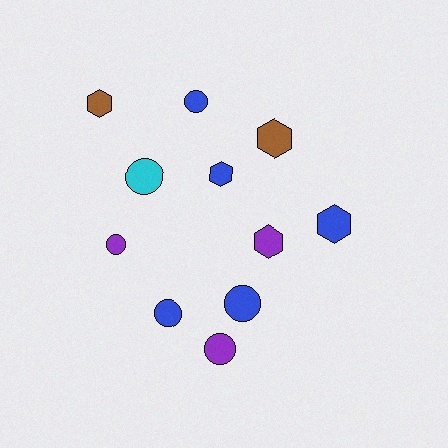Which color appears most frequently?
Blue, with 5 objects.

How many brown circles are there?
There are no brown circles.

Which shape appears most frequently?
Circle, with 6 objects.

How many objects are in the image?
There are 11 objects.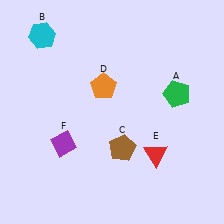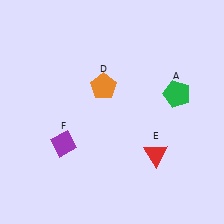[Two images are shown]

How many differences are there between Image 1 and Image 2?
There are 2 differences between the two images.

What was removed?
The brown pentagon (C), the cyan hexagon (B) were removed in Image 2.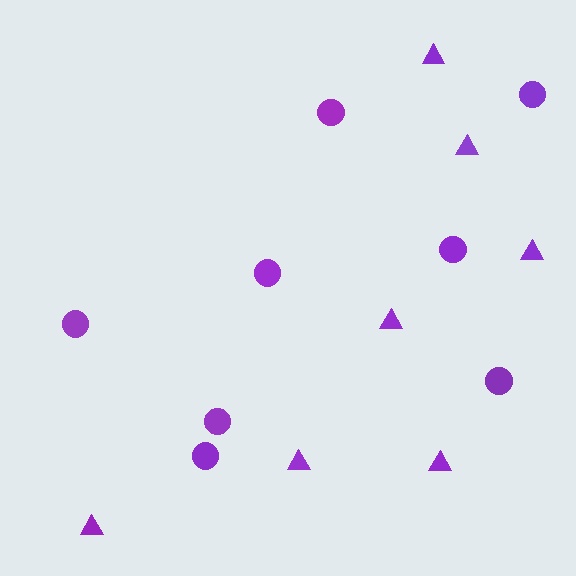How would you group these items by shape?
There are 2 groups: one group of circles (8) and one group of triangles (7).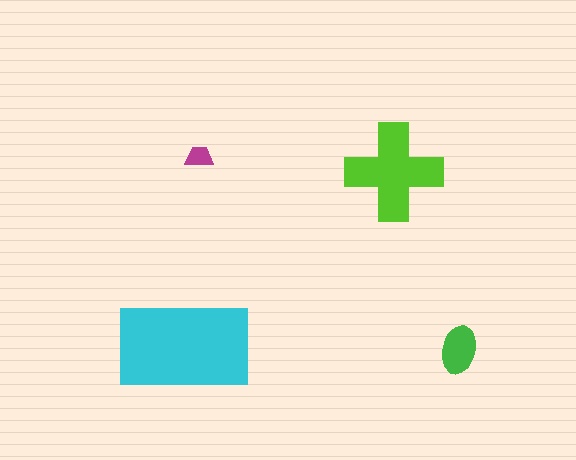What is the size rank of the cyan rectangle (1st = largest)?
1st.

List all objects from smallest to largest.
The magenta trapezoid, the green ellipse, the lime cross, the cyan rectangle.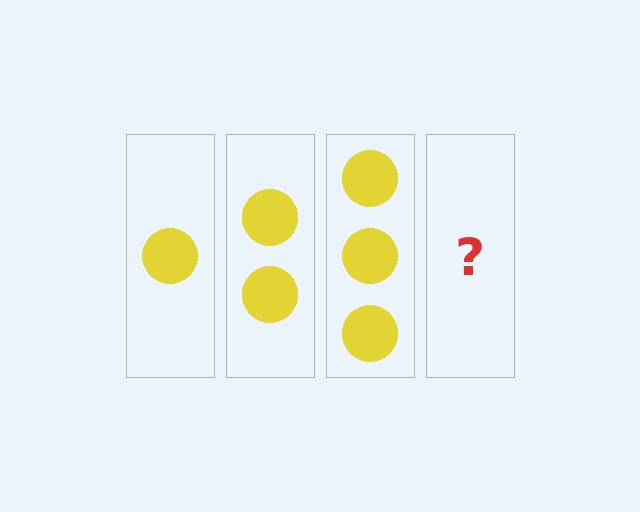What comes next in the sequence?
The next element should be 4 circles.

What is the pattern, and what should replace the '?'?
The pattern is that each step adds one more circle. The '?' should be 4 circles.